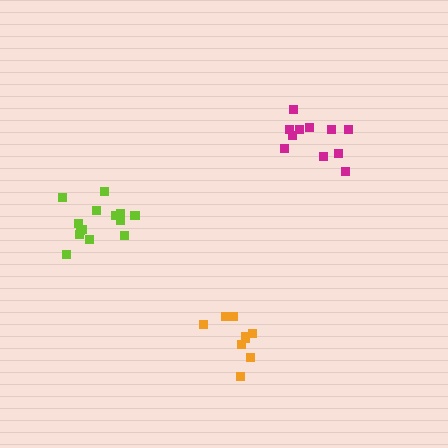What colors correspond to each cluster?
The clusters are colored: orange, magenta, lime.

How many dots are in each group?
Group 1: 9 dots, Group 2: 11 dots, Group 3: 14 dots (34 total).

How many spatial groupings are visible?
There are 3 spatial groupings.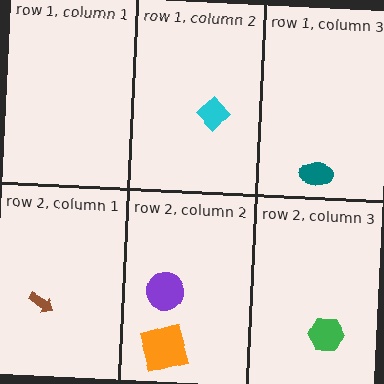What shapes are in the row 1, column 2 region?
The cyan diamond.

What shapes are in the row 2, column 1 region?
The brown arrow.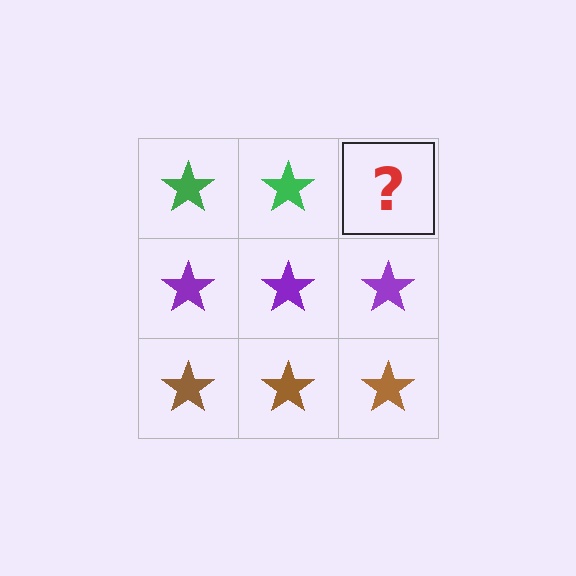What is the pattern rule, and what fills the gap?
The rule is that each row has a consistent color. The gap should be filled with a green star.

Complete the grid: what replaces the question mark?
The question mark should be replaced with a green star.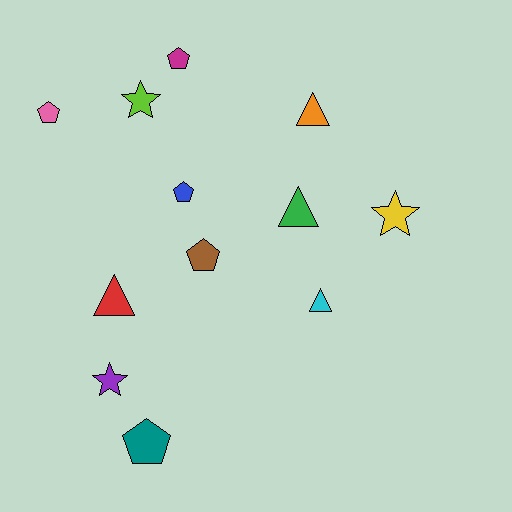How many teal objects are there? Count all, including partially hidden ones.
There is 1 teal object.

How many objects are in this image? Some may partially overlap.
There are 12 objects.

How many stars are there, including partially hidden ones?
There are 3 stars.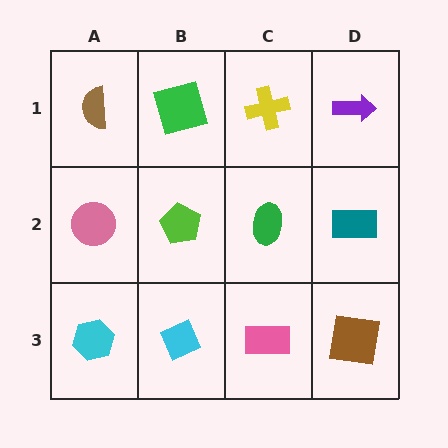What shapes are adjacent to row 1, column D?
A teal rectangle (row 2, column D), a yellow cross (row 1, column C).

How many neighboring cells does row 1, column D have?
2.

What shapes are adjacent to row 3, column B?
A lime pentagon (row 2, column B), a cyan hexagon (row 3, column A), a pink rectangle (row 3, column C).